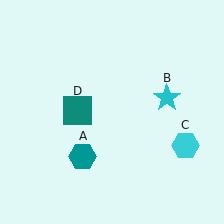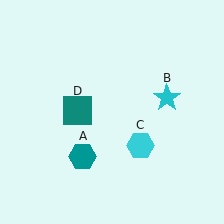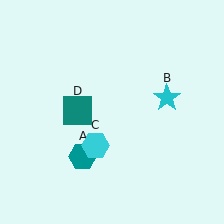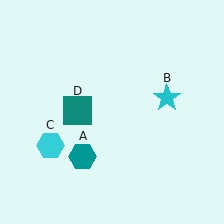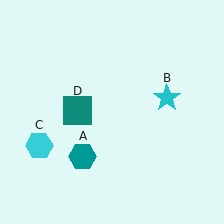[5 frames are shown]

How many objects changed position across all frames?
1 object changed position: cyan hexagon (object C).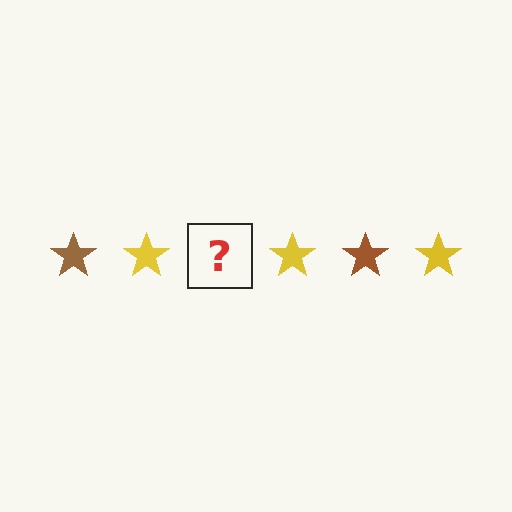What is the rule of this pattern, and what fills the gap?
The rule is that the pattern cycles through brown, yellow stars. The gap should be filled with a brown star.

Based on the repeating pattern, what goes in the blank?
The blank should be a brown star.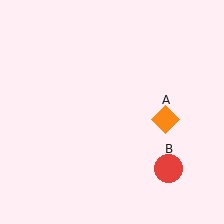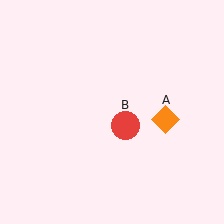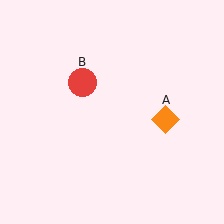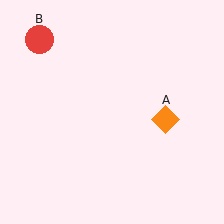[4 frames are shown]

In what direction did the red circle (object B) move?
The red circle (object B) moved up and to the left.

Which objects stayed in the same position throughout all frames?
Orange diamond (object A) remained stationary.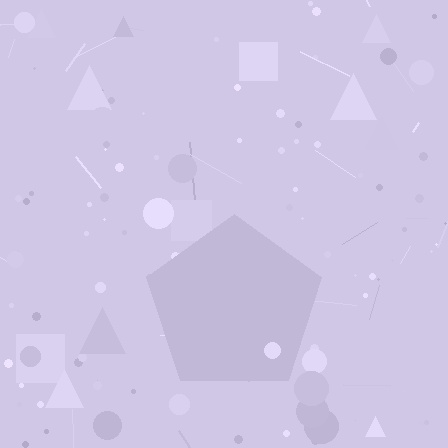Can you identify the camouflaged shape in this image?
The camouflaged shape is a pentagon.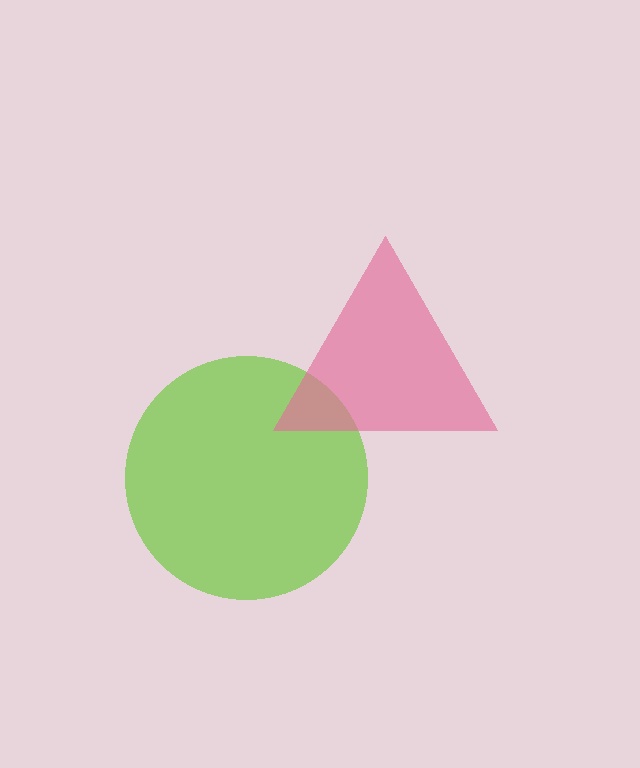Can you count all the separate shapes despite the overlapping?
Yes, there are 2 separate shapes.